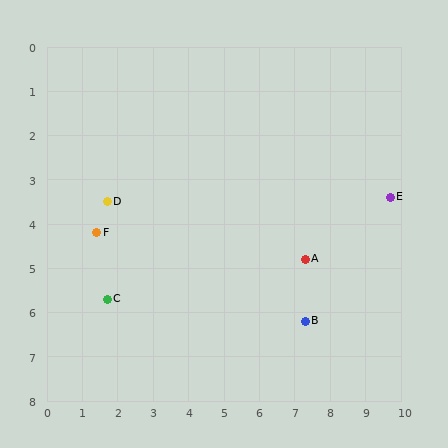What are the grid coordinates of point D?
Point D is at approximately (1.7, 3.5).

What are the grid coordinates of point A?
Point A is at approximately (7.3, 4.8).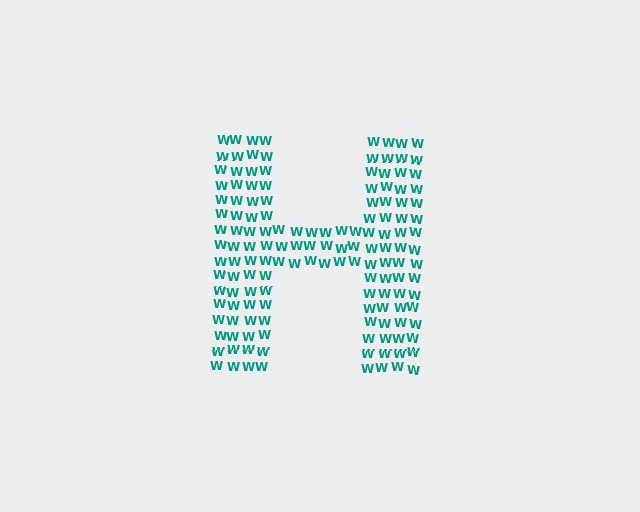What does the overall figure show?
The overall figure shows the letter H.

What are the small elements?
The small elements are letter W's.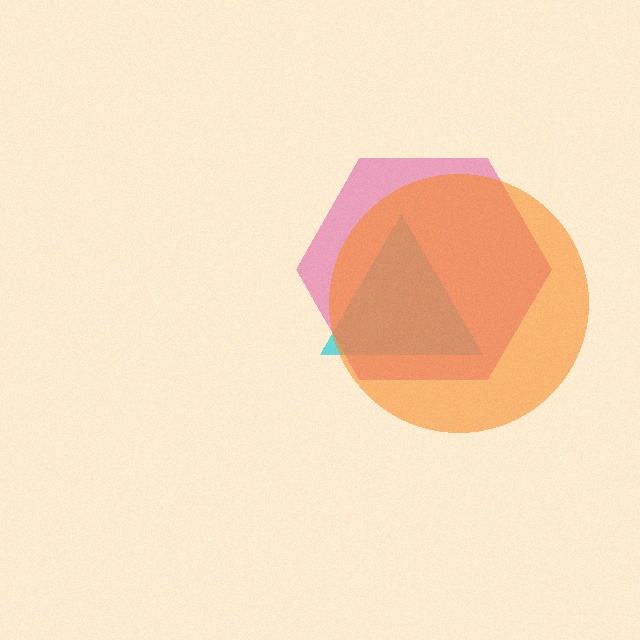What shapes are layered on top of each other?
The layered shapes are: a cyan triangle, a pink hexagon, an orange circle.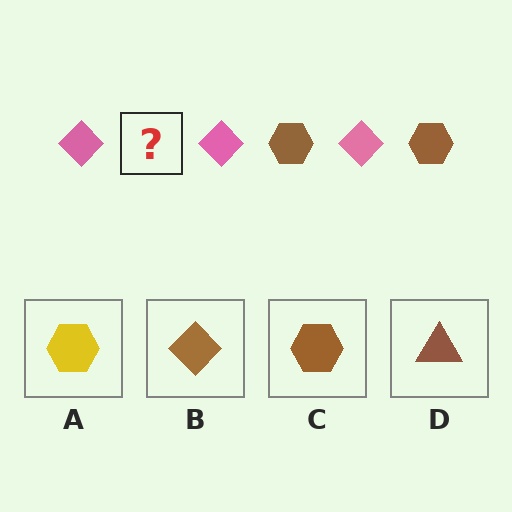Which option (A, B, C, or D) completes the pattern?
C.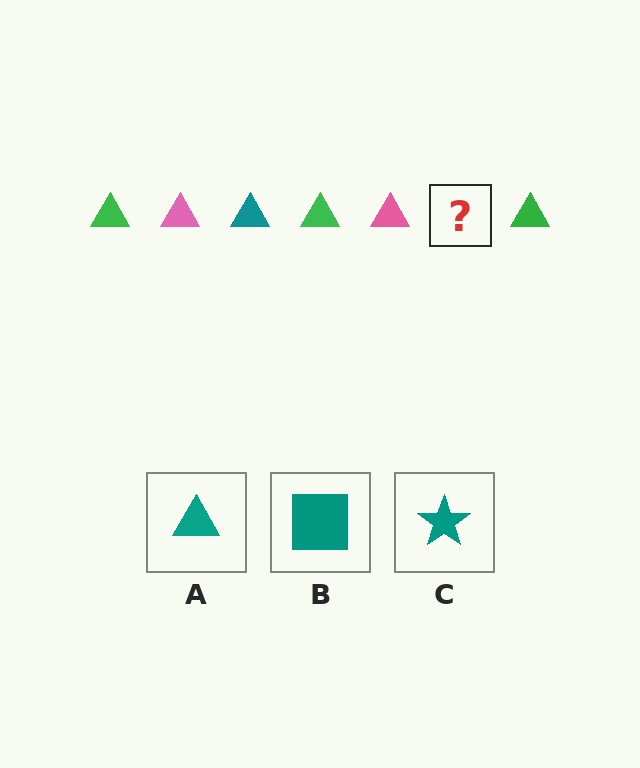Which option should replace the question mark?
Option A.